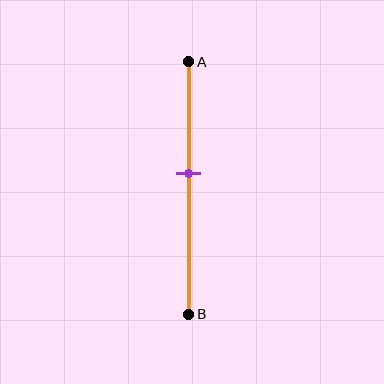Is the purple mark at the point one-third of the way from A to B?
No, the mark is at about 45% from A, not at the 33% one-third point.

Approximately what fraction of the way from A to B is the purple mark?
The purple mark is approximately 45% of the way from A to B.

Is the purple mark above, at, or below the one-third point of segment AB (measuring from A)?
The purple mark is below the one-third point of segment AB.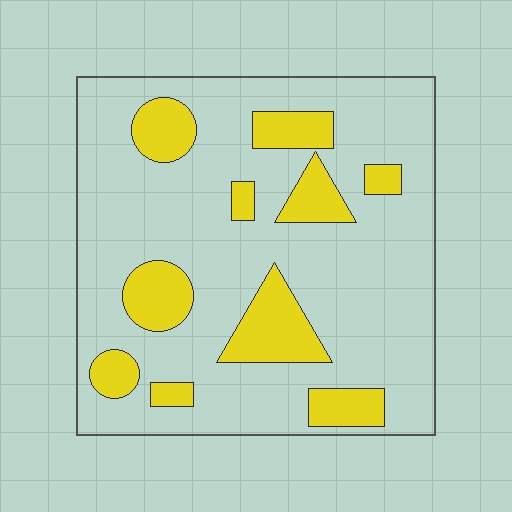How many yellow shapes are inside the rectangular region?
10.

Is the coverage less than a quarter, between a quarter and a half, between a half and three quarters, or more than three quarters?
Less than a quarter.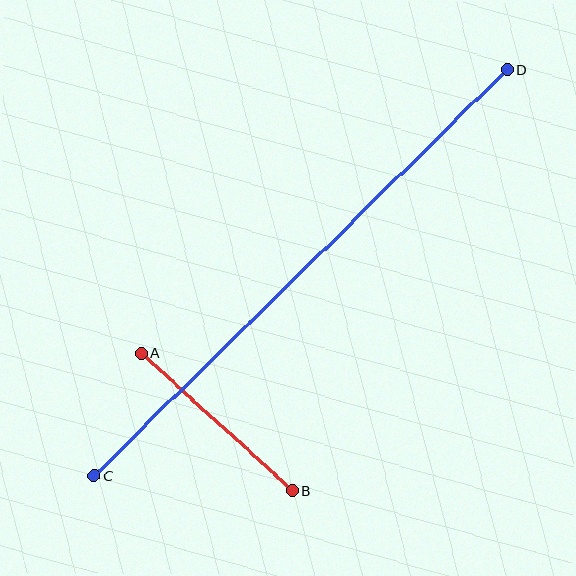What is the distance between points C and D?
The distance is approximately 579 pixels.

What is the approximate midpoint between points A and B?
The midpoint is at approximately (217, 422) pixels.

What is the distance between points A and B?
The distance is approximately 204 pixels.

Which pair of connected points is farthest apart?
Points C and D are farthest apart.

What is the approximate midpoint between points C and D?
The midpoint is at approximately (301, 272) pixels.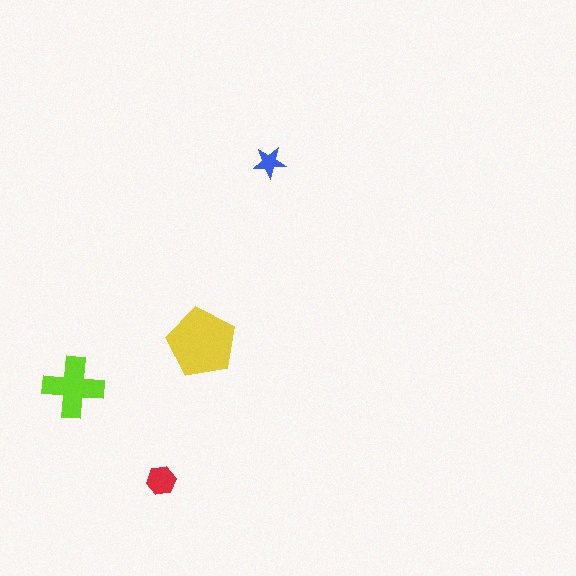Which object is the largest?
The yellow pentagon.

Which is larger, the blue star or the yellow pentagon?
The yellow pentagon.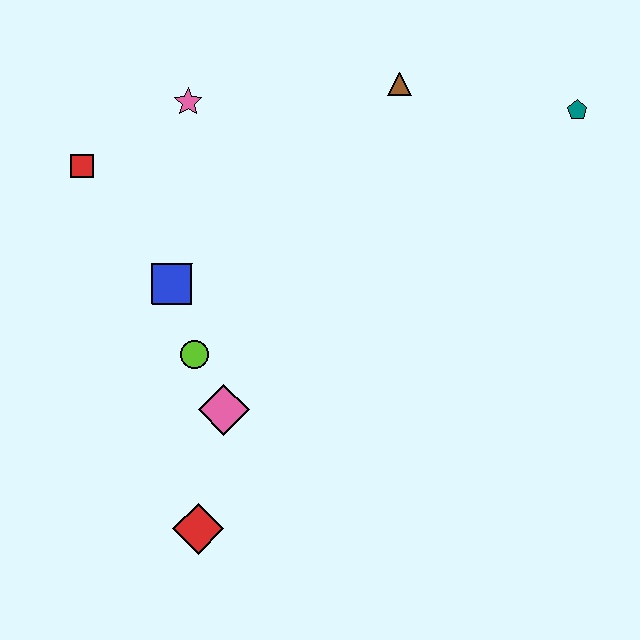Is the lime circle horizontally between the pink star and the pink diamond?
Yes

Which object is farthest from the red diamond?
The teal pentagon is farthest from the red diamond.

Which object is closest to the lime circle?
The pink diamond is closest to the lime circle.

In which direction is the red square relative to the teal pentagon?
The red square is to the left of the teal pentagon.